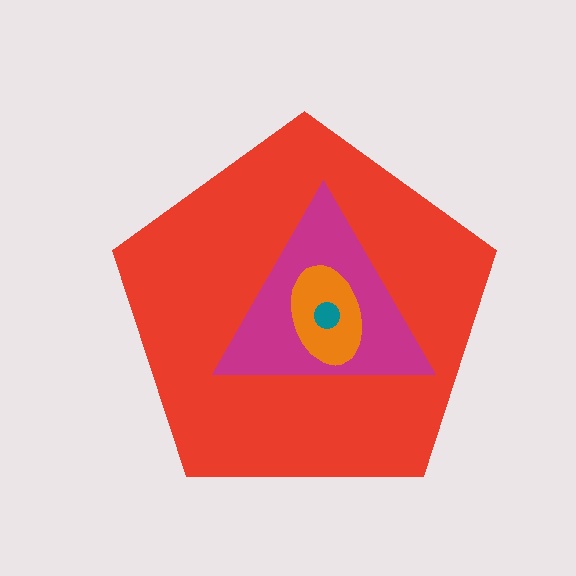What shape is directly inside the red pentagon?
The magenta triangle.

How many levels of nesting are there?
4.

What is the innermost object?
The teal circle.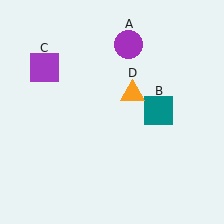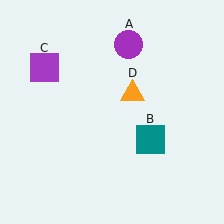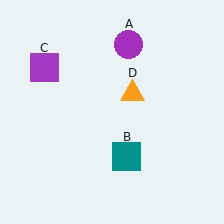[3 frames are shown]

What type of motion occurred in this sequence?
The teal square (object B) rotated clockwise around the center of the scene.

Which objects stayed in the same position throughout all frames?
Purple circle (object A) and purple square (object C) and orange triangle (object D) remained stationary.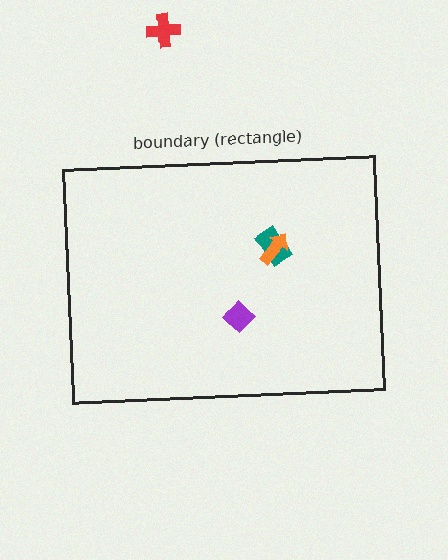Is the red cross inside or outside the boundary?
Outside.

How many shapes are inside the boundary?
3 inside, 1 outside.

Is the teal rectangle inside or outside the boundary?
Inside.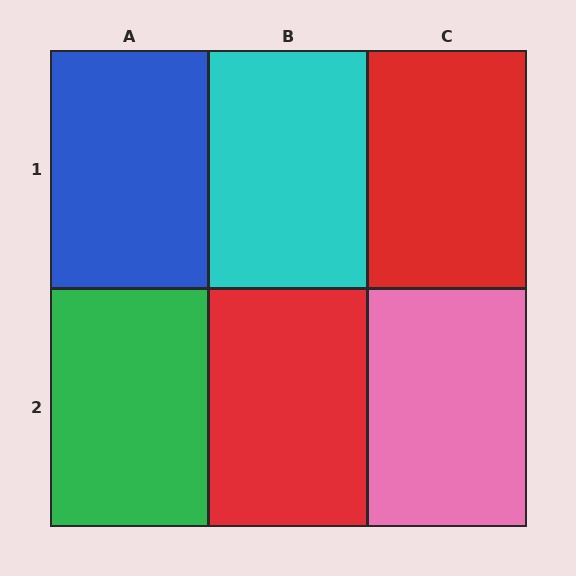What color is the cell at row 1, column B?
Cyan.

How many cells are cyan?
1 cell is cyan.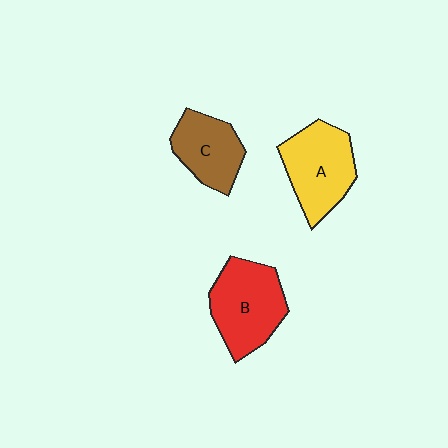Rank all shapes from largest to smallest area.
From largest to smallest: B (red), A (yellow), C (brown).